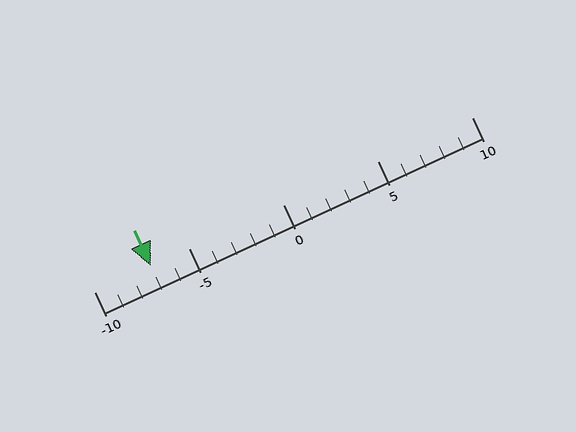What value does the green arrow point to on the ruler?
The green arrow points to approximately -7.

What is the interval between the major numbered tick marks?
The major tick marks are spaced 5 units apart.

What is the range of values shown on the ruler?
The ruler shows values from -10 to 10.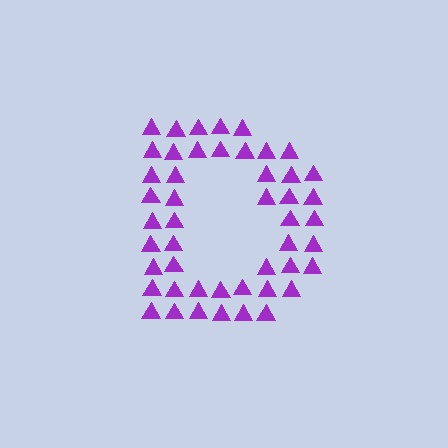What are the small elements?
The small elements are triangles.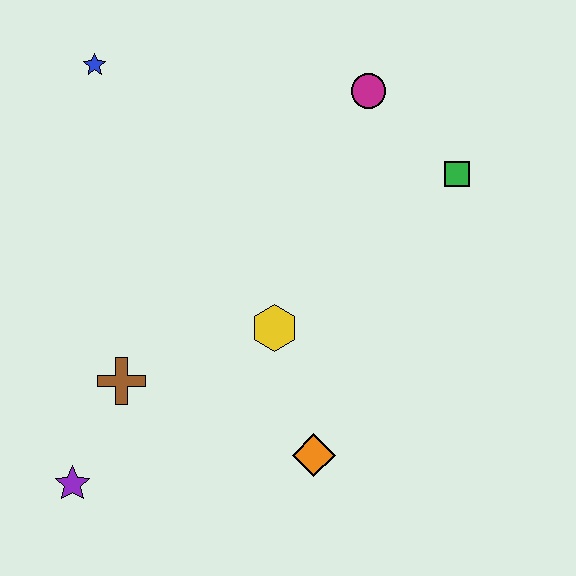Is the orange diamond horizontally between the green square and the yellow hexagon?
Yes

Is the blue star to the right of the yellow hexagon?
No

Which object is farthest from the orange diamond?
The blue star is farthest from the orange diamond.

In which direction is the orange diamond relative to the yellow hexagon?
The orange diamond is below the yellow hexagon.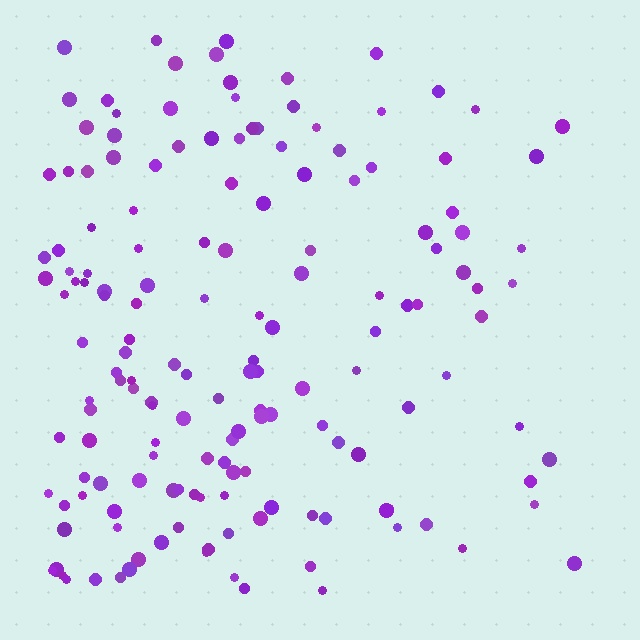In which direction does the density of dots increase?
From right to left, with the left side densest.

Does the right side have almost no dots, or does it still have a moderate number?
Still a moderate number, just noticeably fewer than the left.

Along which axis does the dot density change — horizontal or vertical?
Horizontal.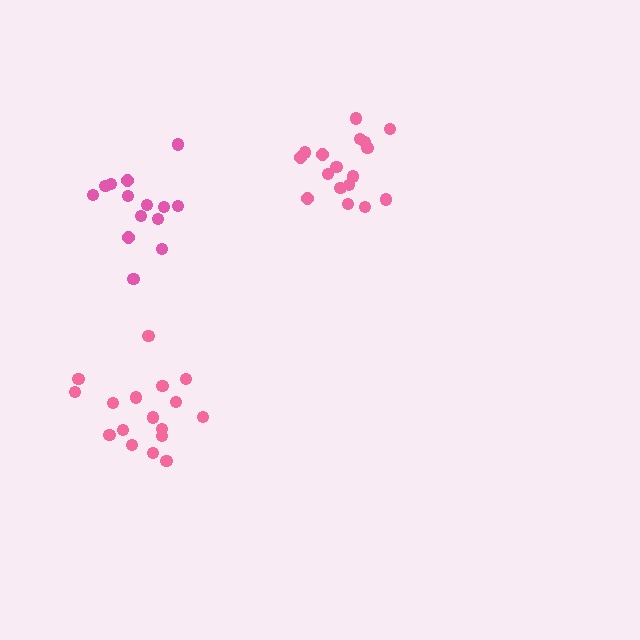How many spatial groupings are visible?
There are 3 spatial groupings.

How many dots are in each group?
Group 1: 17 dots, Group 2: 18 dots, Group 3: 14 dots (49 total).